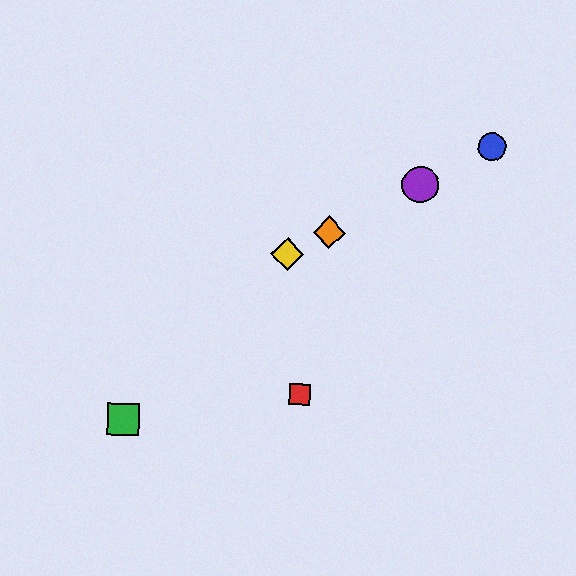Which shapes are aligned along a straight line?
The blue circle, the yellow diamond, the purple circle, the orange diamond are aligned along a straight line.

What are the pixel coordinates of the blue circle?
The blue circle is at (492, 147).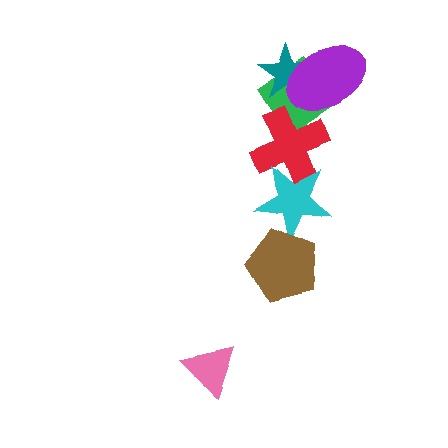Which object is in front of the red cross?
The cyan star is in front of the red cross.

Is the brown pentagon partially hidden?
No, no other shape covers it.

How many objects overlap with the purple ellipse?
2 objects overlap with the purple ellipse.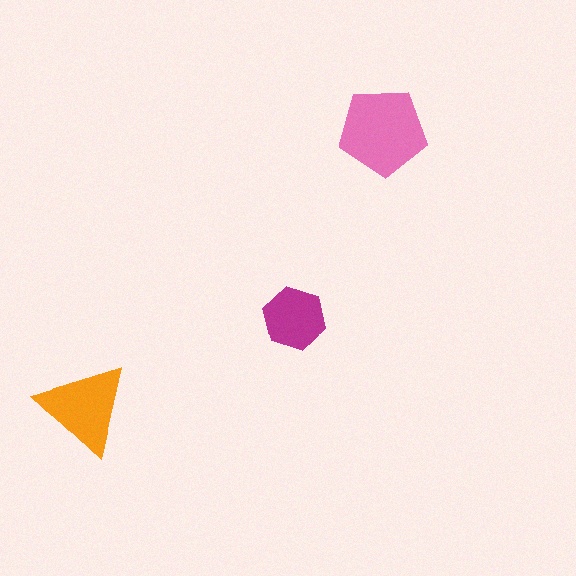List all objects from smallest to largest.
The magenta hexagon, the orange triangle, the pink pentagon.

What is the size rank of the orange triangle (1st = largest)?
2nd.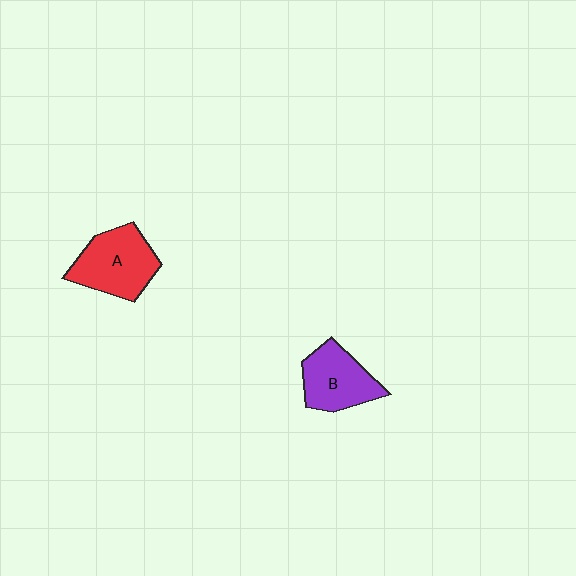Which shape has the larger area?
Shape A (red).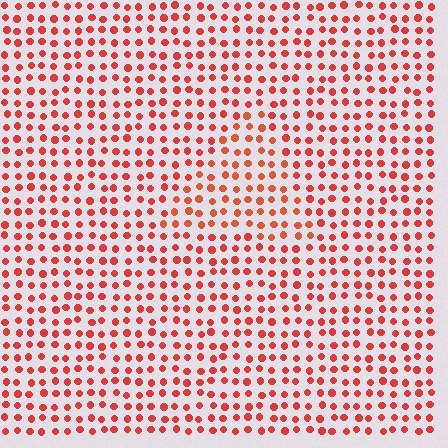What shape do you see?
I see a triangle.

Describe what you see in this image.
The image is filled with small red elements in a uniform arrangement. A triangle-shaped region is visible where the elements are tinted to a slightly different hue, forming a subtle color boundary.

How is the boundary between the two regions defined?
The boundary is defined purely by a slight shift in hue (about 13 degrees). Spacing, size, and orientation are identical on both sides.